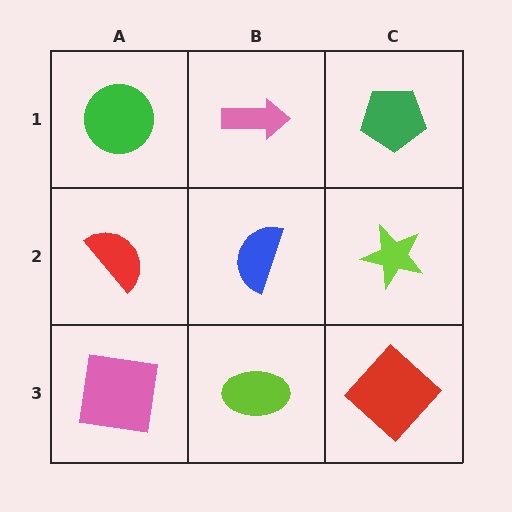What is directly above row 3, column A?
A red semicircle.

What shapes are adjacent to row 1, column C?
A lime star (row 2, column C), a pink arrow (row 1, column B).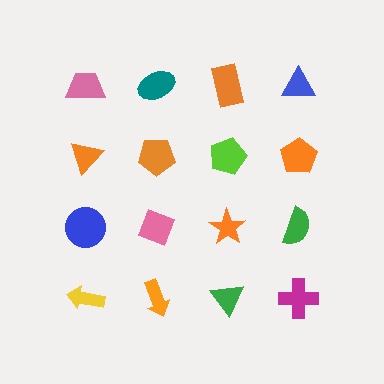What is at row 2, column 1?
An orange triangle.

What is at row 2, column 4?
An orange pentagon.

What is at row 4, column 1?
A yellow arrow.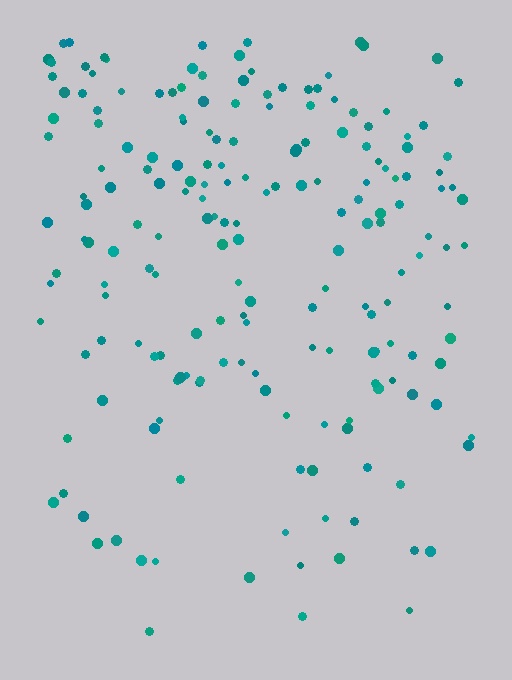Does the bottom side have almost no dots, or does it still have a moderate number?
Still a moderate number, just noticeably fewer than the top.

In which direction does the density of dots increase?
From bottom to top, with the top side densest.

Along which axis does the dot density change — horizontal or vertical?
Vertical.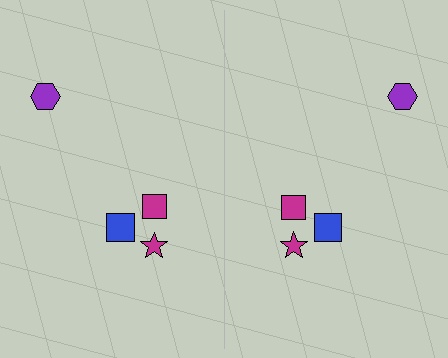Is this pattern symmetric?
Yes, this pattern has bilateral (reflection) symmetry.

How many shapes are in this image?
There are 8 shapes in this image.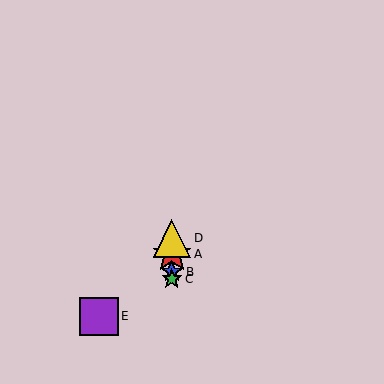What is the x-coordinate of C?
Object C is at x≈172.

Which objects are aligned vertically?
Objects A, B, C, D are aligned vertically.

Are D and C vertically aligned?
Yes, both are at x≈172.